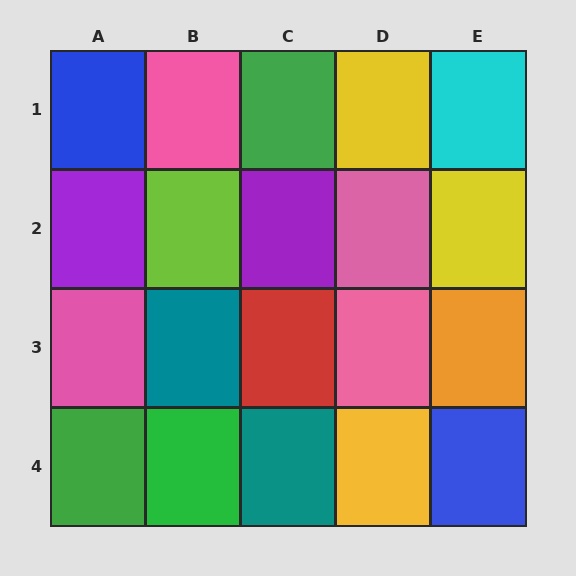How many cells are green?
3 cells are green.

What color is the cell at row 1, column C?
Green.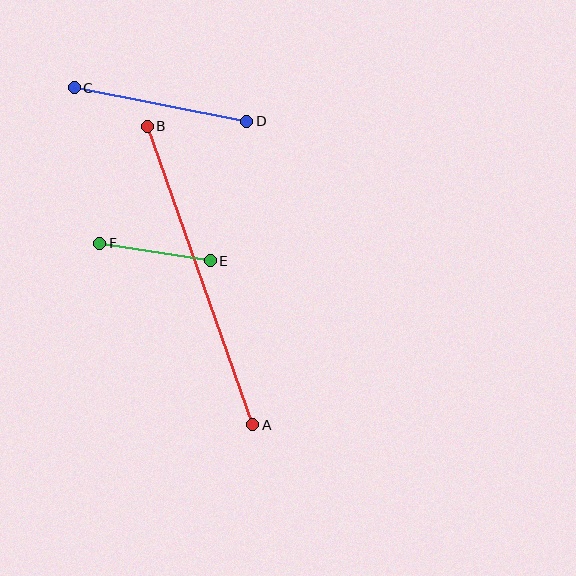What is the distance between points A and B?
The distance is approximately 317 pixels.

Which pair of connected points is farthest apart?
Points A and B are farthest apart.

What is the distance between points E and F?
The distance is approximately 112 pixels.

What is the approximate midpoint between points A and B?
The midpoint is at approximately (200, 276) pixels.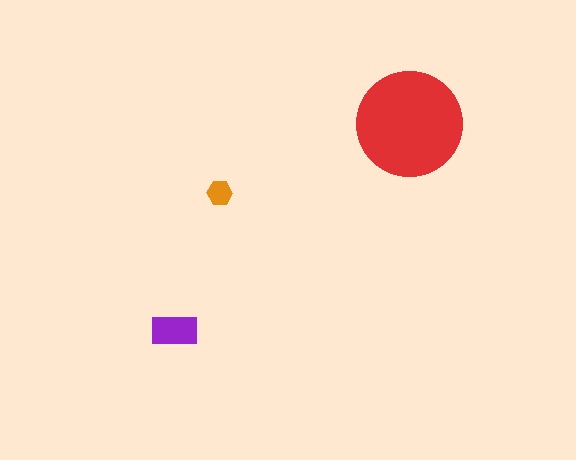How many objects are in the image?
There are 3 objects in the image.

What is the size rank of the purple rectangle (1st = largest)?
2nd.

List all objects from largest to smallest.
The red circle, the purple rectangle, the orange hexagon.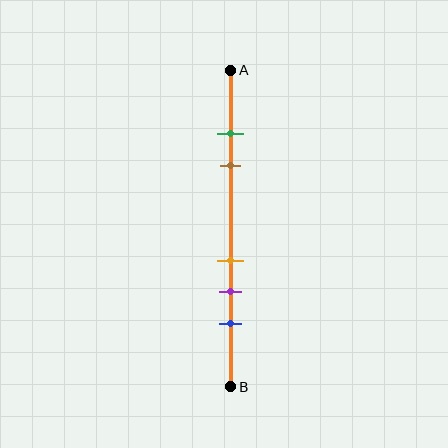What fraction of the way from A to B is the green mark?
The green mark is approximately 20% (0.2) of the way from A to B.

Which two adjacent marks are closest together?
The green and brown marks are the closest adjacent pair.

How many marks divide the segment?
There are 5 marks dividing the segment.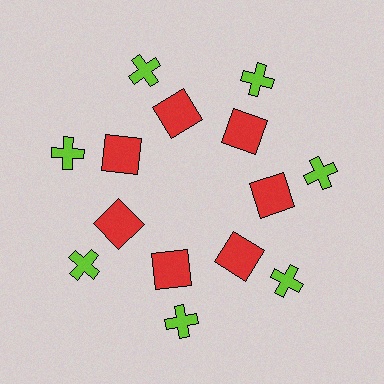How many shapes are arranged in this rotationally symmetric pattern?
There are 14 shapes, arranged in 7 groups of 2.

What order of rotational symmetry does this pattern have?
This pattern has 7-fold rotational symmetry.